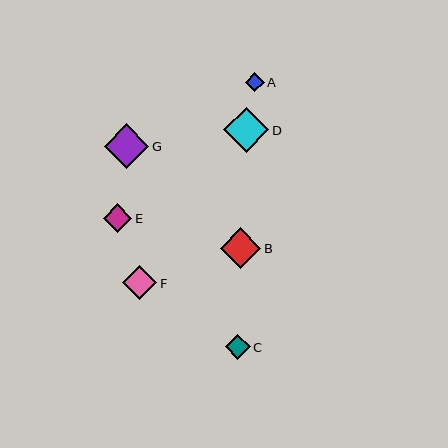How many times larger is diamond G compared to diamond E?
Diamond G is approximately 1.6 times the size of diamond E.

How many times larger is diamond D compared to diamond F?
Diamond D is approximately 1.3 times the size of diamond F.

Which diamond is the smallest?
Diamond A is the smallest with a size of approximately 19 pixels.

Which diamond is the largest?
Diamond D is the largest with a size of approximately 45 pixels.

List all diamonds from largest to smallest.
From largest to smallest: D, G, B, F, E, C, A.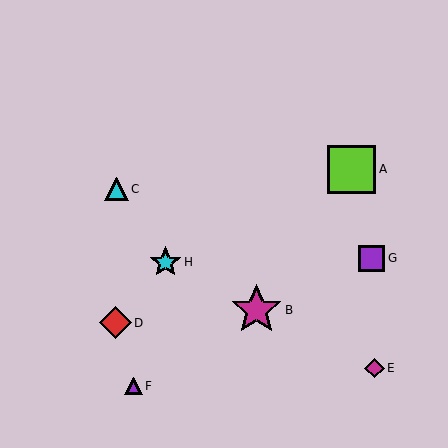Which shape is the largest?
The magenta star (labeled B) is the largest.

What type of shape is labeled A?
Shape A is a lime square.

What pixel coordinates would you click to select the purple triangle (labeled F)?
Click at (133, 386) to select the purple triangle F.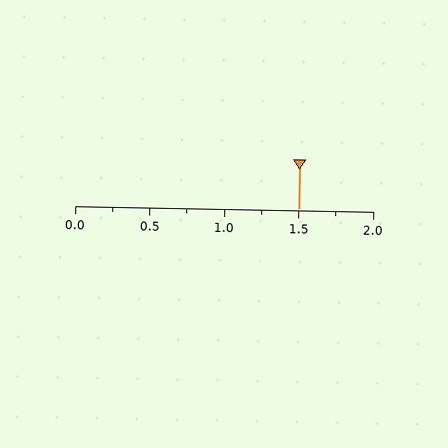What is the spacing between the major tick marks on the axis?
The major ticks are spaced 0.5 apart.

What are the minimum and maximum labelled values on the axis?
The axis runs from 0.0 to 2.0.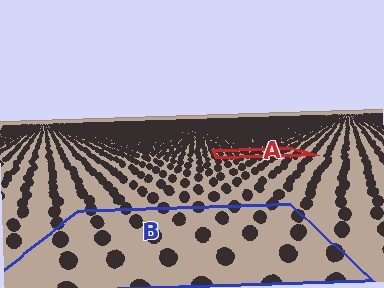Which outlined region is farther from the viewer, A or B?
Region A is farther from the viewer — the texture elements inside it appear smaller and more densely packed.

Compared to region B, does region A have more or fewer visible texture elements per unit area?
Region A has more texture elements per unit area — they are packed more densely because it is farther away.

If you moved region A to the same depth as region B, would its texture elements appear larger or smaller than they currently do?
They would appear larger. At a closer depth, the same texture elements are projected at a bigger on-screen size.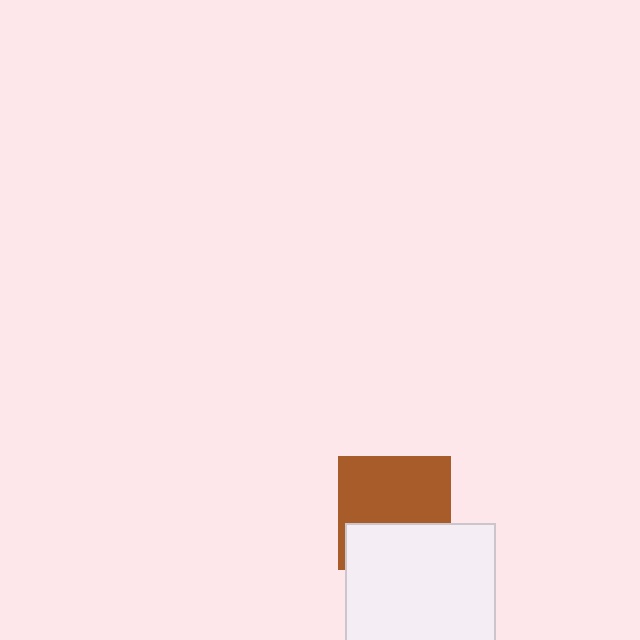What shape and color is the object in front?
The object in front is a white square.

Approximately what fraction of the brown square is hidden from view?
Roughly 38% of the brown square is hidden behind the white square.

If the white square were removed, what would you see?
You would see the complete brown square.